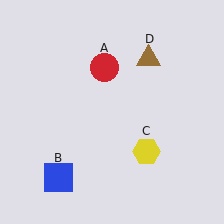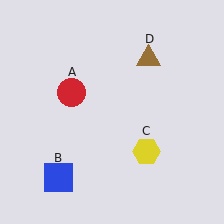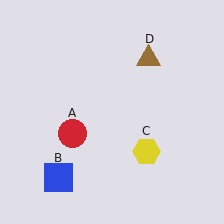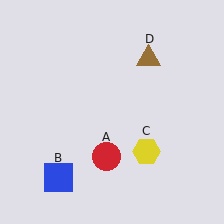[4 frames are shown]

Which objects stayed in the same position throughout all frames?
Blue square (object B) and yellow hexagon (object C) and brown triangle (object D) remained stationary.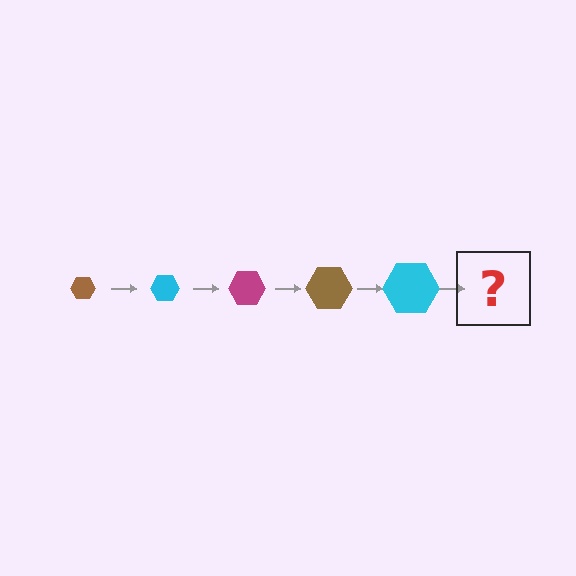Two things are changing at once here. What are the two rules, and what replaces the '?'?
The two rules are that the hexagon grows larger each step and the color cycles through brown, cyan, and magenta. The '?' should be a magenta hexagon, larger than the previous one.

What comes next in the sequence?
The next element should be a magenta hexagon, larger than the previous one.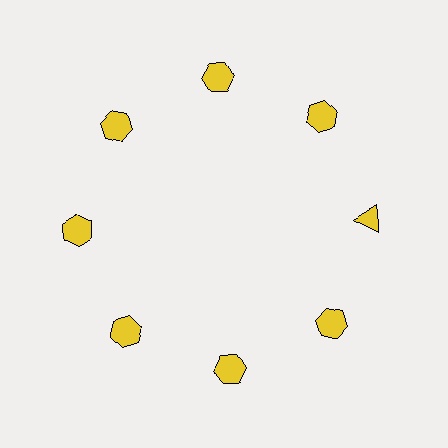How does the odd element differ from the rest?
It has a different shape: triangle instead of hexagon.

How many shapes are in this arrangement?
There are 8 shapes arranged in a ring pattern.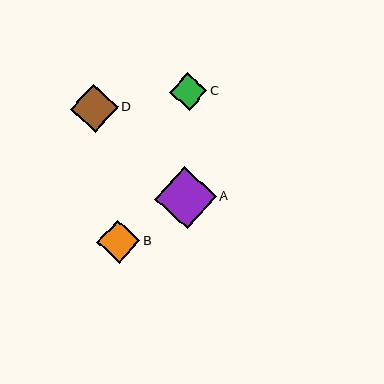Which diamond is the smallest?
Diamond C is the smallest with a size of approximately 38 pixels.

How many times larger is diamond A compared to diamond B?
Diamond A is approximately 1.4 times the size of diamond B.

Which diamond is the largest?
Diamond A is the largest with a size of approximately 62 pixels.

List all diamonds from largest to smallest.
From largest to smallest: A, D, B, C.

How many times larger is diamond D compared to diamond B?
Diamond D is approximately 1.1 times the size of diamond B.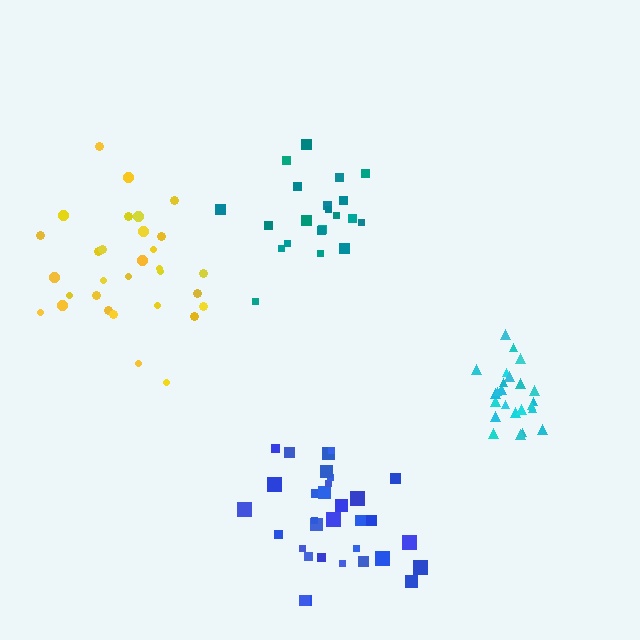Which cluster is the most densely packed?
Cyan.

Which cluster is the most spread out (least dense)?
Yellow.